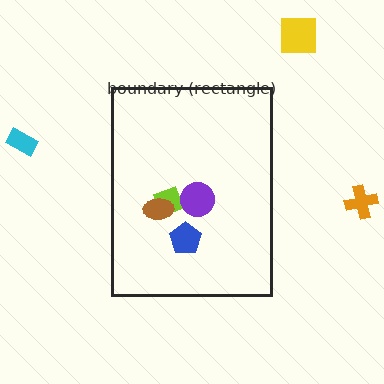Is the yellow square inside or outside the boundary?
Outside.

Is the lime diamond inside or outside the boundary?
Inside.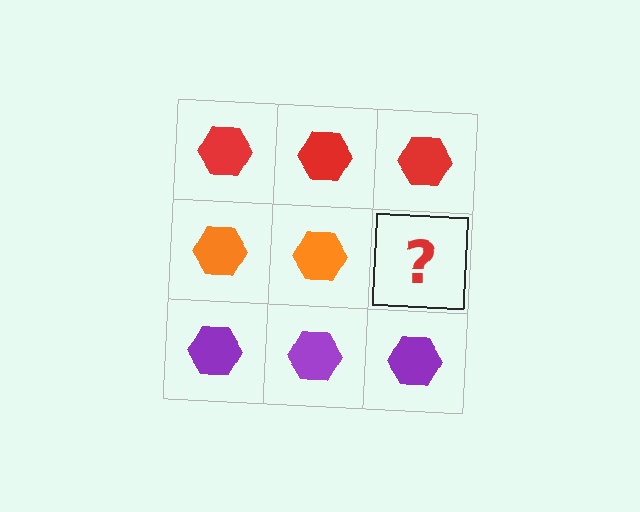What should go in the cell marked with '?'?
The missing cell should contain an orange hexagon.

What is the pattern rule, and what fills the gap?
The rule is that each row has a consistent color. The gap should be filled with an orange hexagon.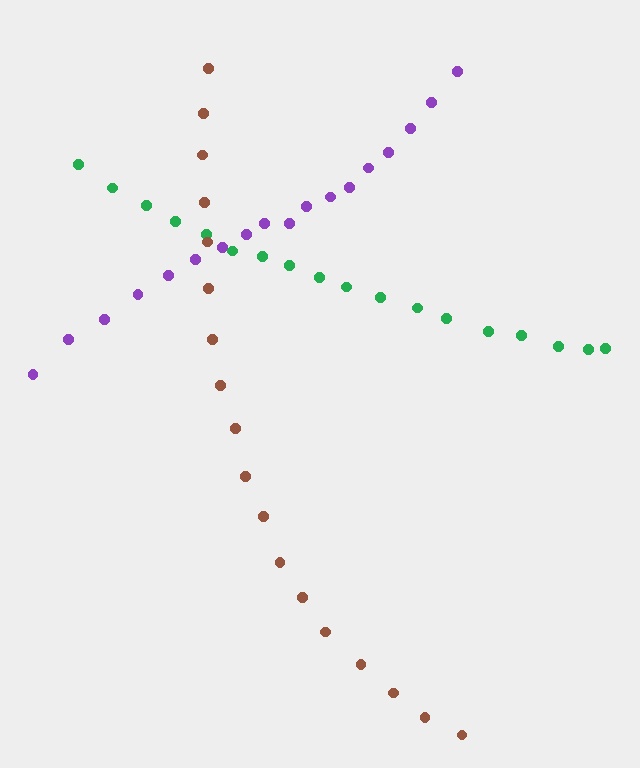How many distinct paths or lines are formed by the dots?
There are 3 distinct paths.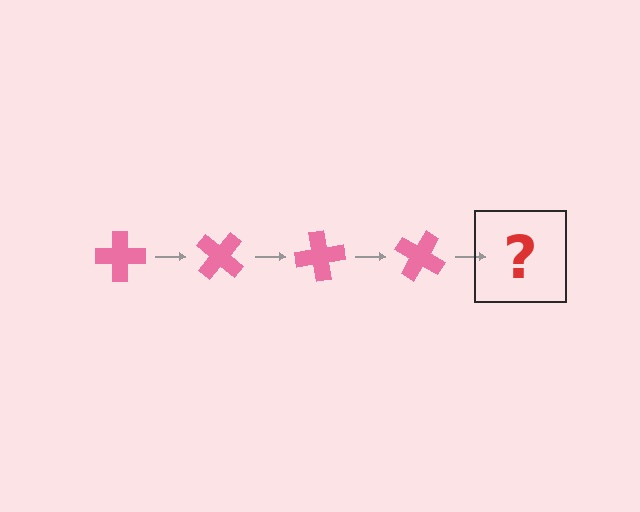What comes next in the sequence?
The next element should be a pink cross rotated 160 degrees.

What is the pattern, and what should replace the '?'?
The pattern is that the cross rotates 40 degrees each step. The '?' should be a pink cross rotated 160 degrees.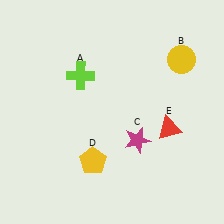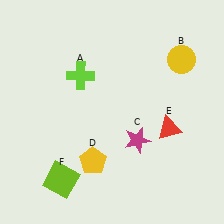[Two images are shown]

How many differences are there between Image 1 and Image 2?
There is 1 difference between the two images.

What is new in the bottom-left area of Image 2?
A lime square (F) was added in the bottom-left area of Image 2.